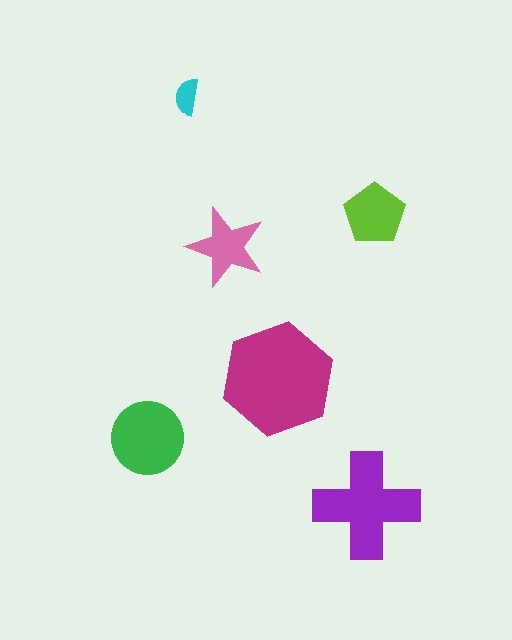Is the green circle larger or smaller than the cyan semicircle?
Larger.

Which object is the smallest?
The cyan semicircle.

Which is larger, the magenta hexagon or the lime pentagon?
The magenta hexagon.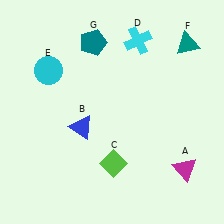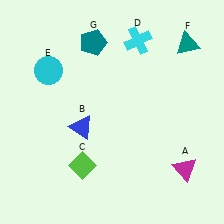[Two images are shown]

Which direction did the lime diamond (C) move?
The lime diamond (C) moved left.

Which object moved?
The lime diamond (C) moved left.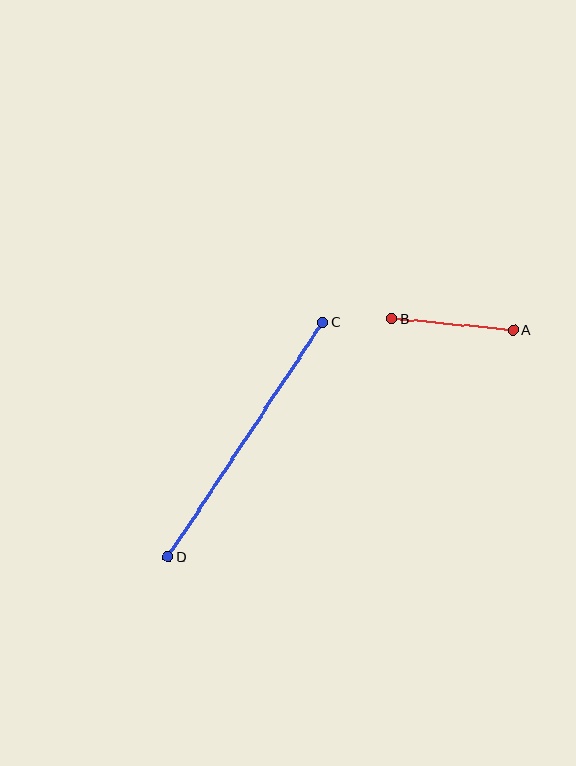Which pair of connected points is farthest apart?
Points C and D are farthest apart.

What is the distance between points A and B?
The distance is approximately 122 pixels.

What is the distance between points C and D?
The distance is approximately 281 pixels.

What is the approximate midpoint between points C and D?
The midpoint is at approximately (245, 440) pixels.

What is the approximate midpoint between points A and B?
The midpoint is at approximately (452, 325) pixels.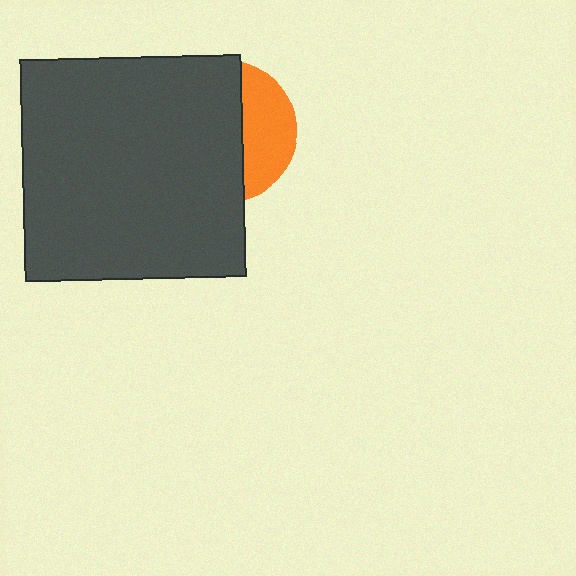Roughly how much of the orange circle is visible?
A small part of it is visible (roughly 35%).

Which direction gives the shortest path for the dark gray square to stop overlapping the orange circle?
Moving left gives the shortest separation.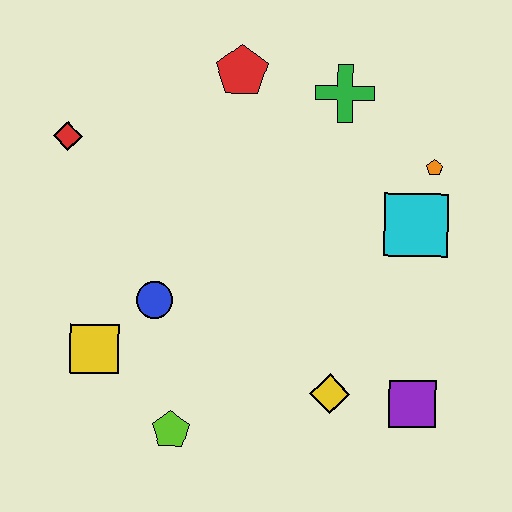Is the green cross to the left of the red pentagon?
No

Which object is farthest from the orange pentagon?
The yellow square is farthest from the orange pentagon.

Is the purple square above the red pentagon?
No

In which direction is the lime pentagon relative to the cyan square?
The lime pentagon is to the left of the cyan square.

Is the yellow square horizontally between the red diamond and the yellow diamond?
Yes